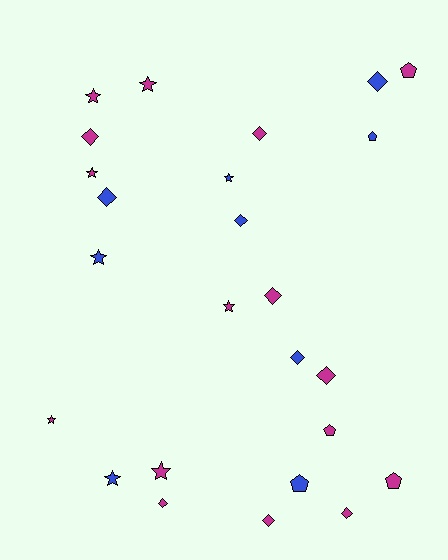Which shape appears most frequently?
Diamond, with 11 objects.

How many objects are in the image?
There are 25 objects.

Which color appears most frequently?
Magenta, with 16 objects.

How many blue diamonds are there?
There are 4 blue diamonds.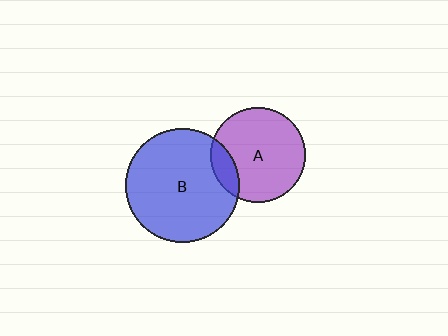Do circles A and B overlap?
Yes.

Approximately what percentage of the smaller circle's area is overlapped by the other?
Approximately 15%.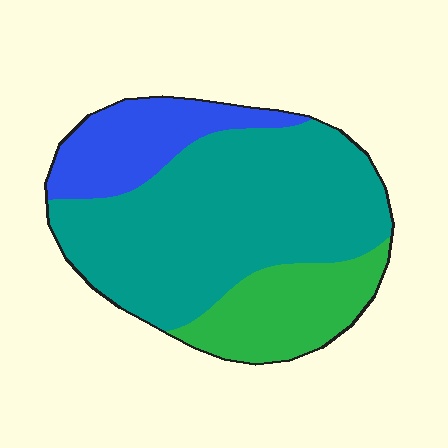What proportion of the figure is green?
Green covers 20% of the figure.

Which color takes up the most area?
Teal, at roughly 60%.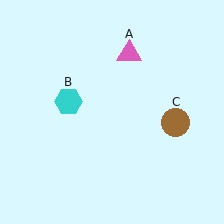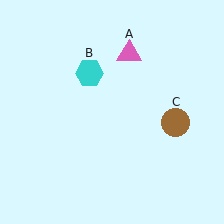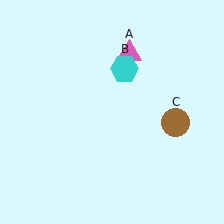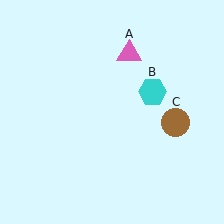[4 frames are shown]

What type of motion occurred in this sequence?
The cyan hexagon (object B) rotated clockwise around the center of the scene.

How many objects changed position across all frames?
1 object changed position: cyan hexagon (object B).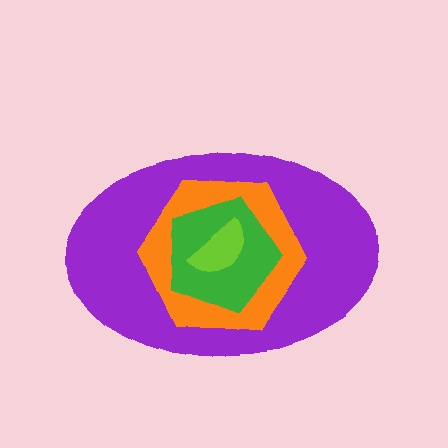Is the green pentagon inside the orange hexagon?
Yes.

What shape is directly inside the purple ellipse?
The orange hexagon.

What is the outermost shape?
The purple ellipse.